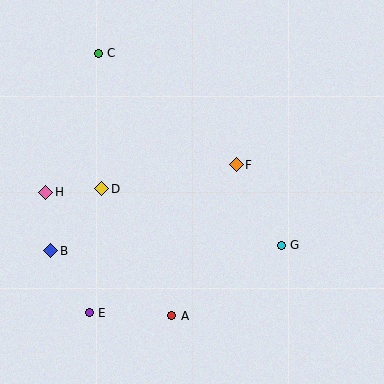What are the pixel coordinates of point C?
Point C is at (98, 53).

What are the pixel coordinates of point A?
Point A is at (172, 316).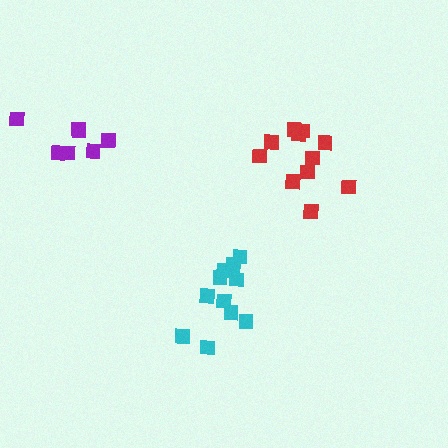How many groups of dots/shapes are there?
There are 3 groups.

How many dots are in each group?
Group 1: 11 dots, Group 2: 7 dots, Group 3: 11 dots (29 total).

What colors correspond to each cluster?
The clusters are colored: red, purple, cyan.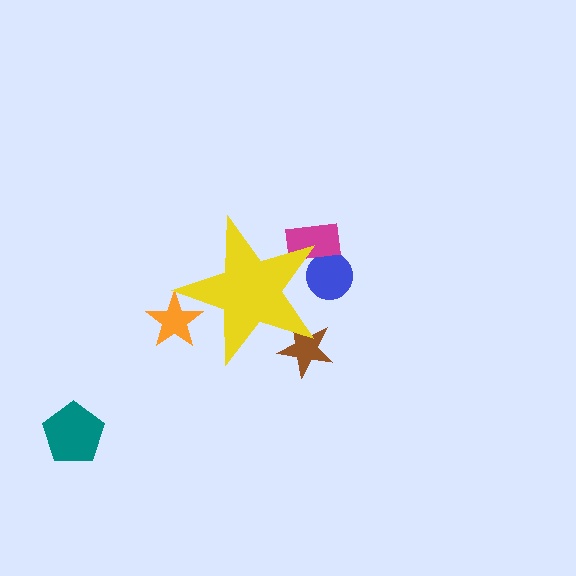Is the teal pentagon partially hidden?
No, the teal pentagon is fully visible.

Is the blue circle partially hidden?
Yes, the blue circle is partially hidden behind the yellow star.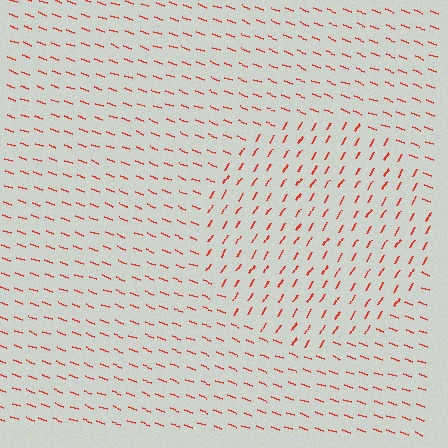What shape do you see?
I see a circle.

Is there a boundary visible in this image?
Yes, there is a texture boundary formed by a change in line orientation.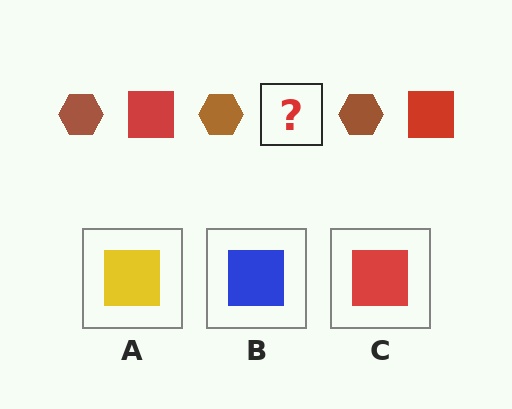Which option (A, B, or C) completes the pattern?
C.